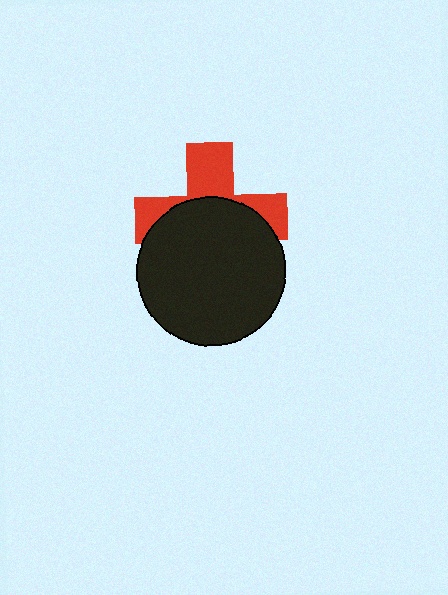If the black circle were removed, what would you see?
You would see the complete red cross.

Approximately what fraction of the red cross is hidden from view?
Roughly 58% of the red cross is hidden behind the black circle.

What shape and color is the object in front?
The object in front is a black circle.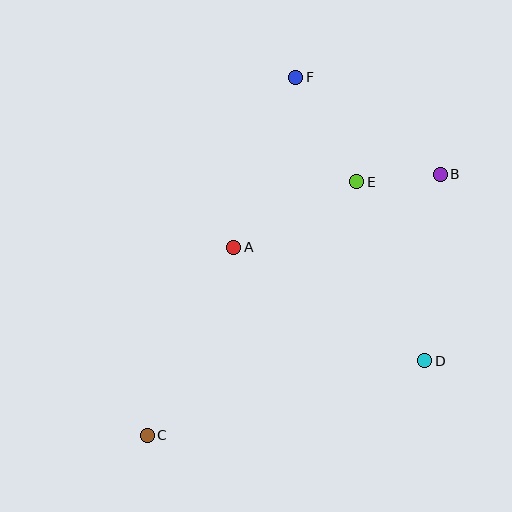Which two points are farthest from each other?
Points B and C are farthest from each other.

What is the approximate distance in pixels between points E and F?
The distance between E and F is approximately 121 pixels.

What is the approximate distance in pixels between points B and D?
The distance between B and D is approximately 187 pixels.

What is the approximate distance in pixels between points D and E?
The distance between D and E is approximately 191 pixels.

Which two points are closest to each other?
Points B and E are closest to each other.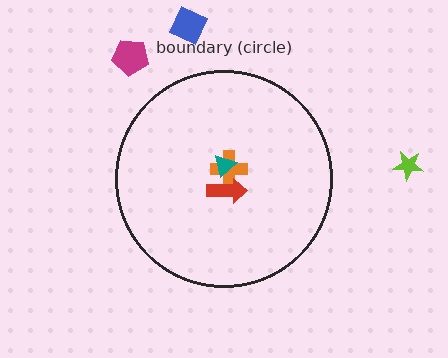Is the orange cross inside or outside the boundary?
Inside.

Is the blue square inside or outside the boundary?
Outside.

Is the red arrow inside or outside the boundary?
Inside.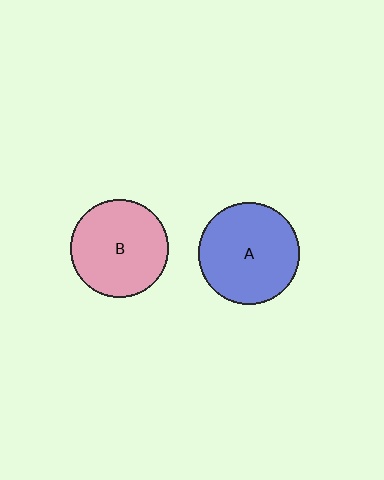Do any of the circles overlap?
No, none of the circles overlap.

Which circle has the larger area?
Circle A (blue).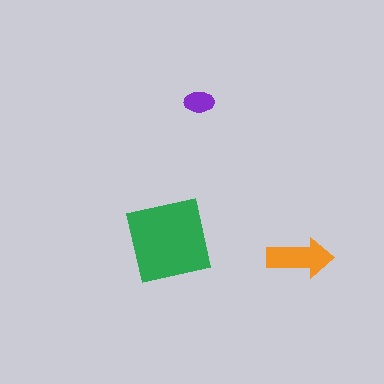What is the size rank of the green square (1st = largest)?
1st.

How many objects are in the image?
There are 3 objects in the image.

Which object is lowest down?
The orange arrow is bottommost.